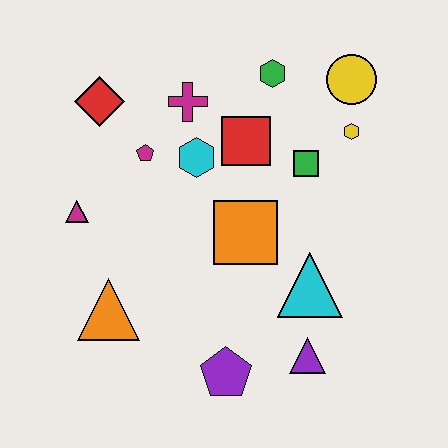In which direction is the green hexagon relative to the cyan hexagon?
The green hexagon is above the cyan hexagon.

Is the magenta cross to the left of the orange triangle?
No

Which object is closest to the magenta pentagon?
The cyan hexagon is closest to the magenta pentagon.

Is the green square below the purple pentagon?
No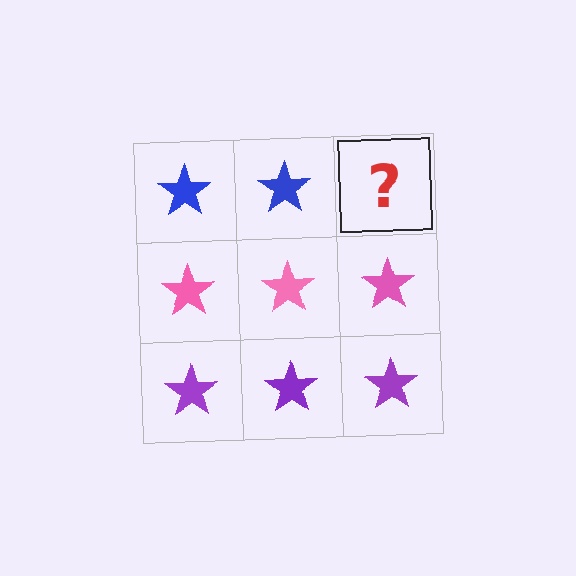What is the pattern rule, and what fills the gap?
The rule is that each row has a consistent color. The gap should be filled with a blue star.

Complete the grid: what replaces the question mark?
The question mark should be replaced with a blue star.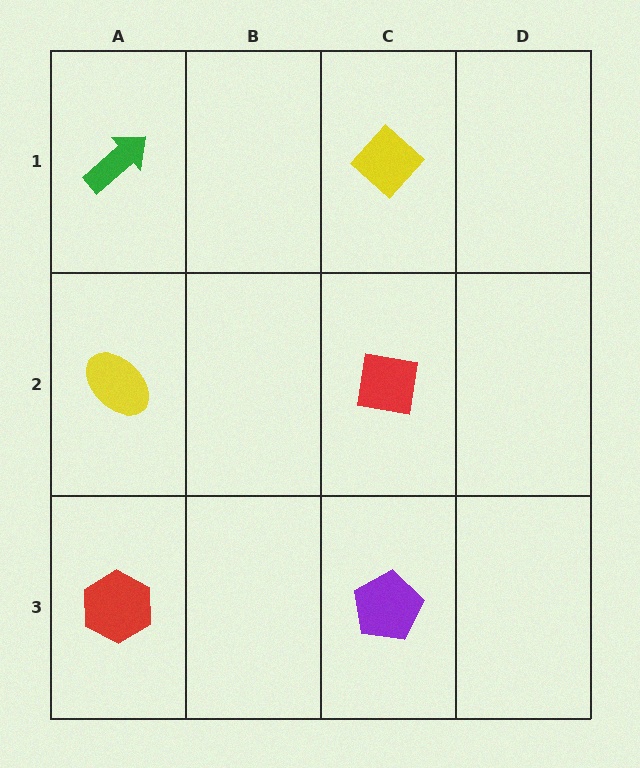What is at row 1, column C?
A yellow diamond.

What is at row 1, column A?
A green arrow.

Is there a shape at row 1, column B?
No, that cell is empty.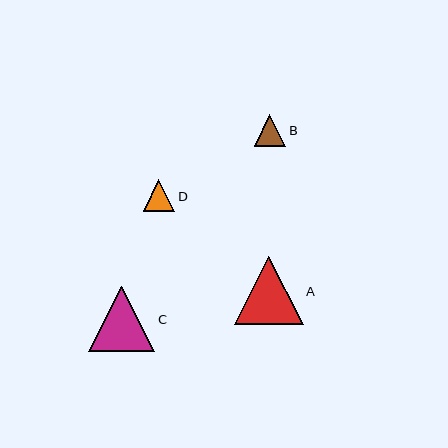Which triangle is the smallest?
Triangle D is the smallest with a size of approximately 31 pixels.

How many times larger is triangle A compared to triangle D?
Triangle A is approximately 2.2 times the size of triangle D.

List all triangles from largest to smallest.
From largest to smallest: A, C, B, D.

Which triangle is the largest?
Triangle A is the largest with a size of approximately 69 pixels.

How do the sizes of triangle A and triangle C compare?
Triangle A and triangle C are approximately the same size.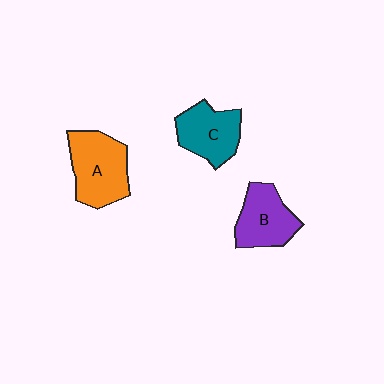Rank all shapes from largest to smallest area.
From largest to smallest: A (orange), B (purple), C (teal).